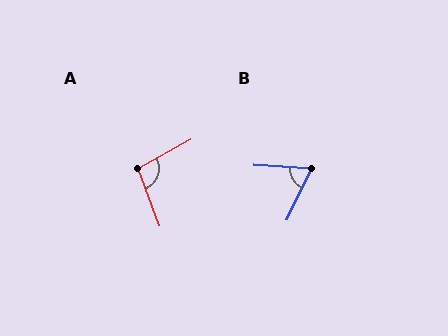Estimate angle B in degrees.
Approximately 69 degrees.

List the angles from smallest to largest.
B (69°), A (99°).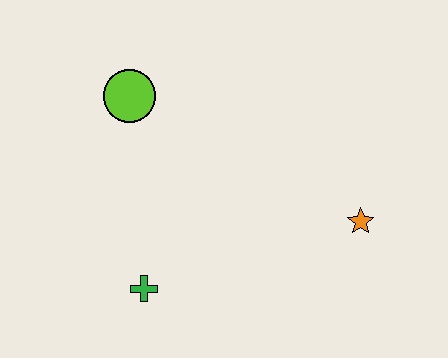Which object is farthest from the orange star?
The lime circle is farthest from the orange star.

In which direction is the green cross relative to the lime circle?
The green cross is below the lime circle.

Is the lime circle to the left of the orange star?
Yes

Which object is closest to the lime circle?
The green cross is closest to the lime circle.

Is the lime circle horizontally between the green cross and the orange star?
No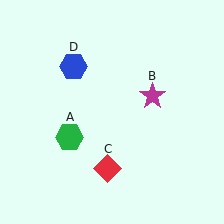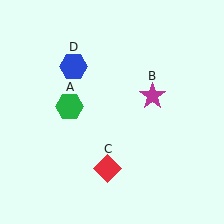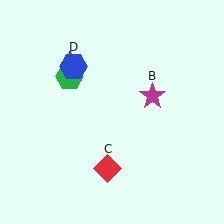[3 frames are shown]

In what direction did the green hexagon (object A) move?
The green hexagon (object A) moved up.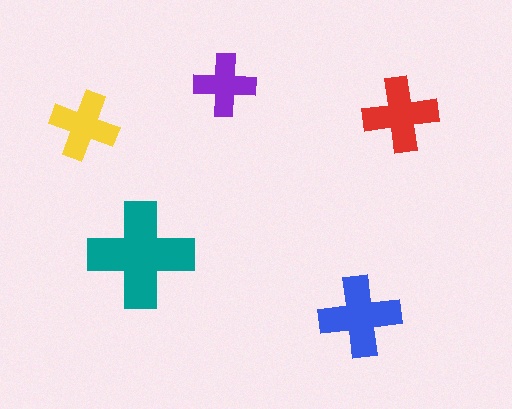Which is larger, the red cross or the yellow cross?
The red one.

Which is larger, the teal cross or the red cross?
The teal one.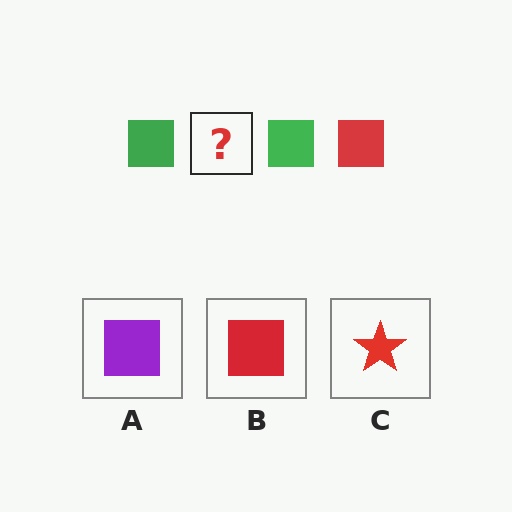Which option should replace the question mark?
Option B.